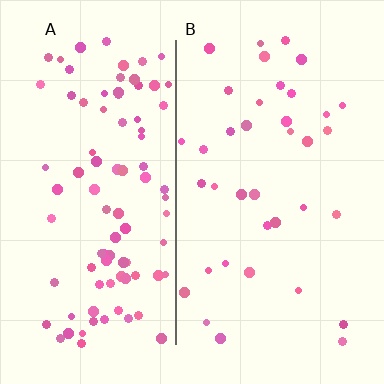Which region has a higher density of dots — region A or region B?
A (the left).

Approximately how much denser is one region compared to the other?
Approximately 2.6× — region A over region B.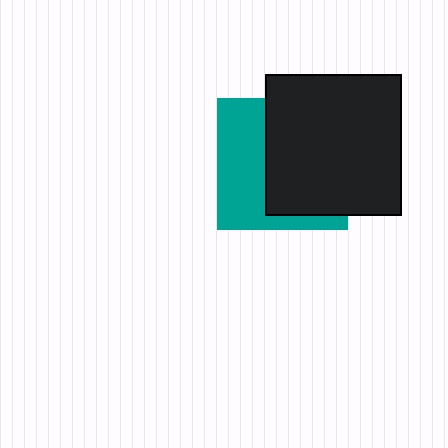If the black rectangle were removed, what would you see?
You would see the complete teal square.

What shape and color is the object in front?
The object in front is a black rectangle.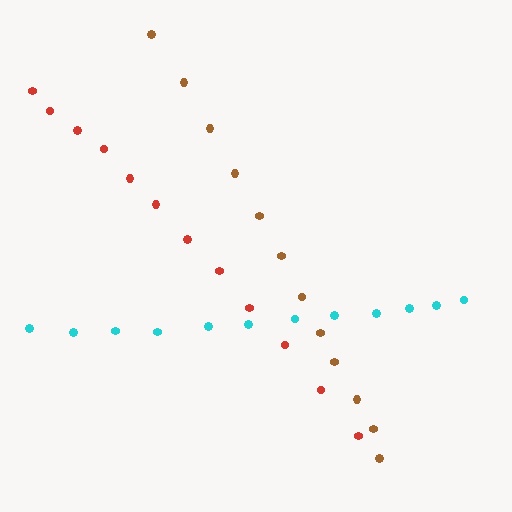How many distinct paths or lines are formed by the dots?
There are 3 distinct paths.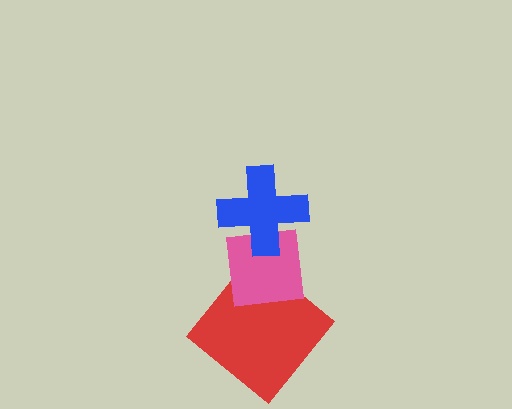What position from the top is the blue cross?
The blue cross is 1st from the top.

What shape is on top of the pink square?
The blue cross is on top of the pink square.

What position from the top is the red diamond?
The red diamond is 3rd from the top.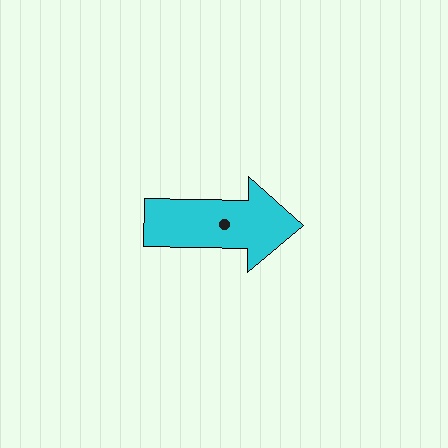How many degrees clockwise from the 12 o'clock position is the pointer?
Approximately 91 degrees.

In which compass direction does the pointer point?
East.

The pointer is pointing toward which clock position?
Roughly 3 o'clock.